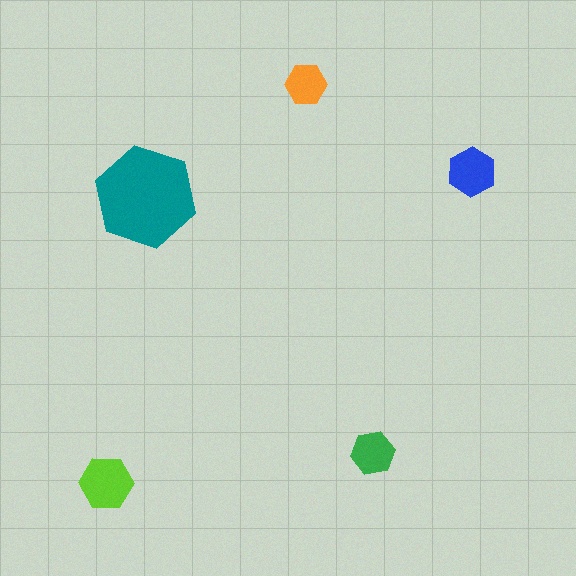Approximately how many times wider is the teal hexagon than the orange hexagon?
About 2.5 times wider.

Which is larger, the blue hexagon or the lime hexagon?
The lime one.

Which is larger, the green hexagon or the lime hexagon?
The lime one.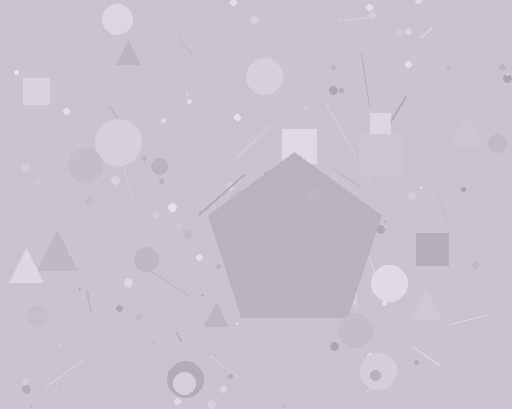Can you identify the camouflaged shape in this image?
The camouflaged shape is a pentagon.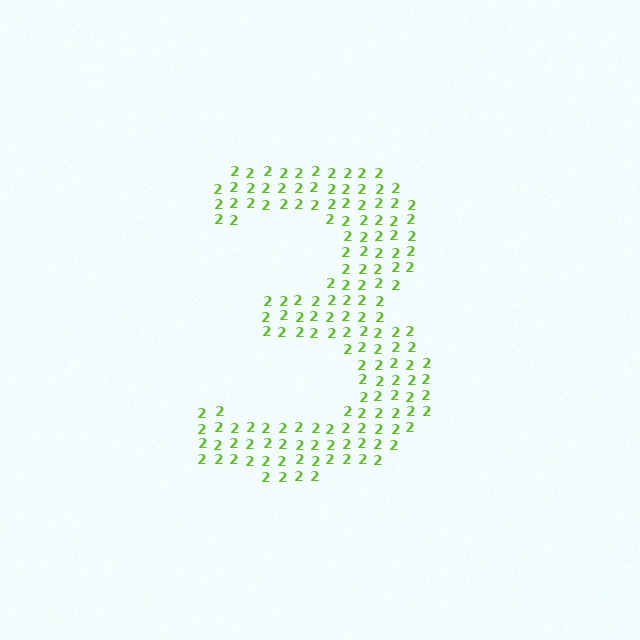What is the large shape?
The large shape is the digit 3.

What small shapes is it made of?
It is made of small digit 2's.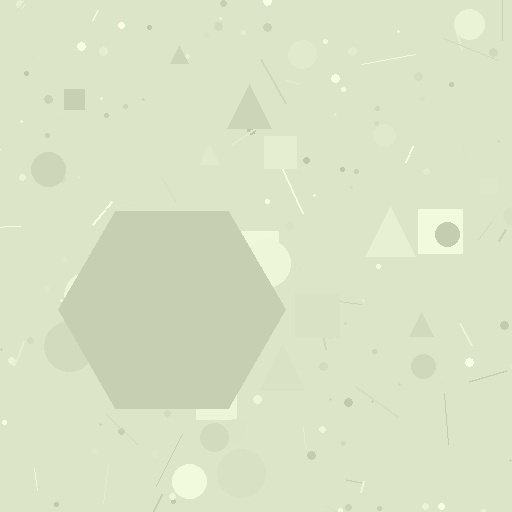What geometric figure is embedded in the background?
A hexagon is embedded in the background.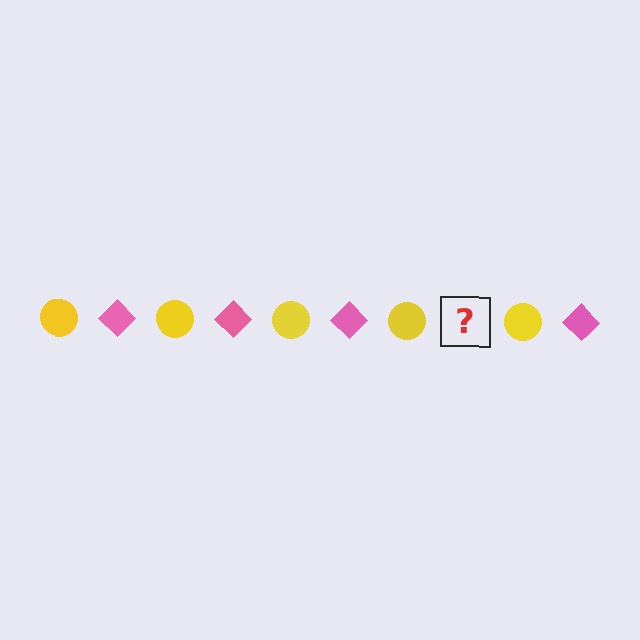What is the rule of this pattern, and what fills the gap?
The rule is that the pattern alternates between yellow circle and pink diamond. The gap should be filled with a pink diamond.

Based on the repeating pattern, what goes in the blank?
The blank should be a pink diamond.